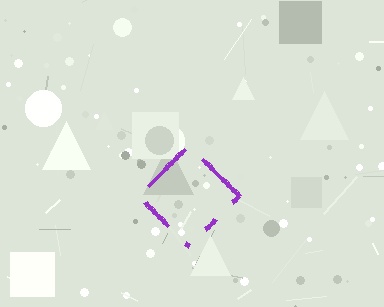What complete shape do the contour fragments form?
The contour fragments form a diamond.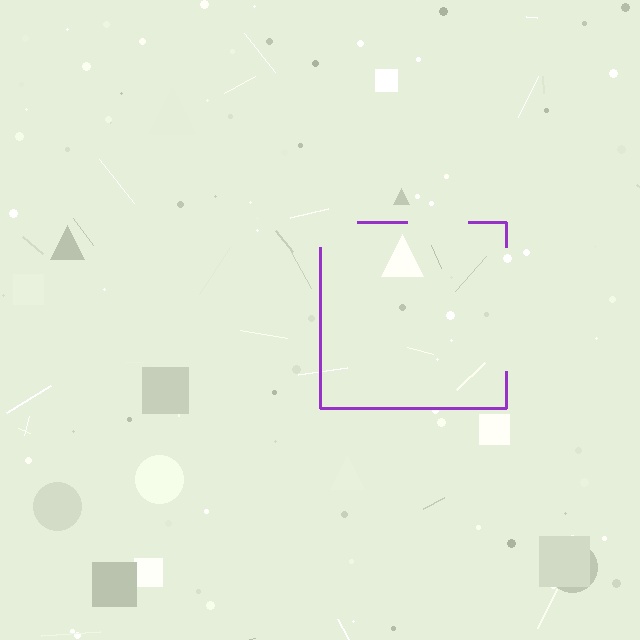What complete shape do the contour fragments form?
The contour fragments form a square.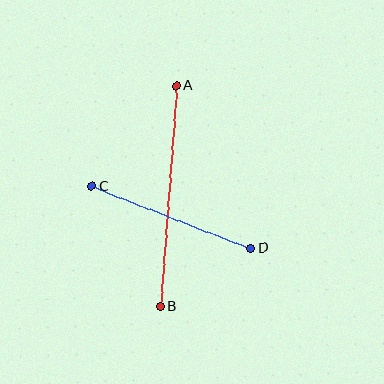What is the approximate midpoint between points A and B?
The midpoint is at approximately (168, 196) pixels.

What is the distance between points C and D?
The distance is approximately 171 pixels.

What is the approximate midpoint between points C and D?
The midpoint is at approximately (171, 217) pixels.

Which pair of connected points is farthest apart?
Points A and B are farthest apart.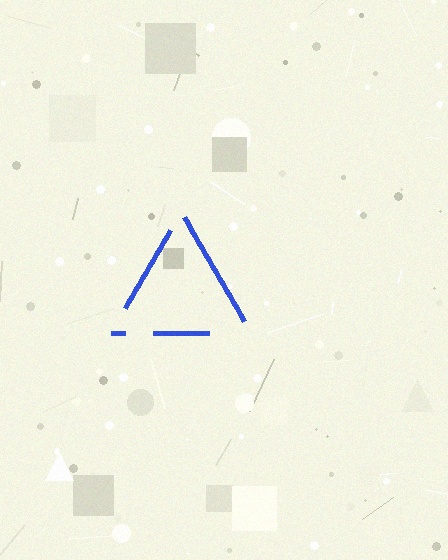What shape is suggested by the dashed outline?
The dashed outline suggests a triangle.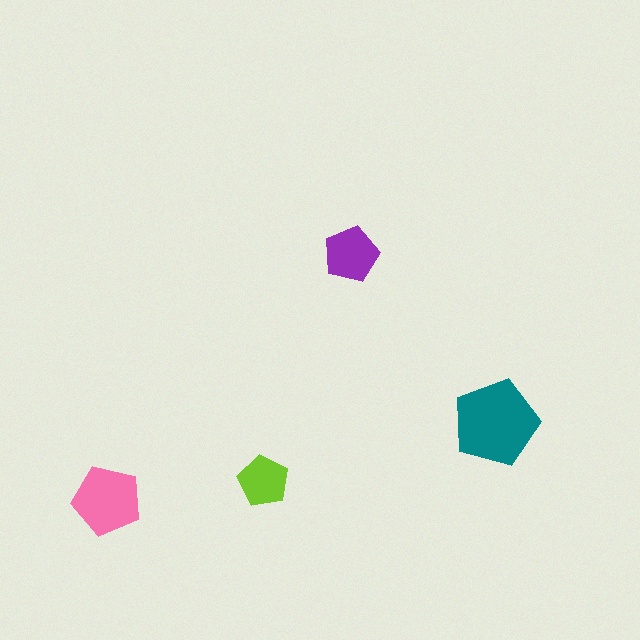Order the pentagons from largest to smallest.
the teal one, the pink one, the purple one, the lime one.